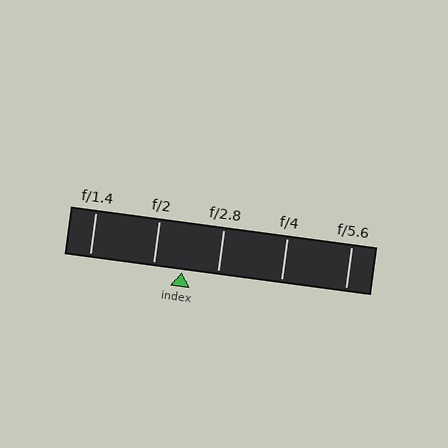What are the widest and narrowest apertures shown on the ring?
The widest aperture shown is f/1.4 and the narrowest is f/5.6.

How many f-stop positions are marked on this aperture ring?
There are 5 f-stop positions marked.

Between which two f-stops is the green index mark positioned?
The index mark is between f/2 and f/2.8.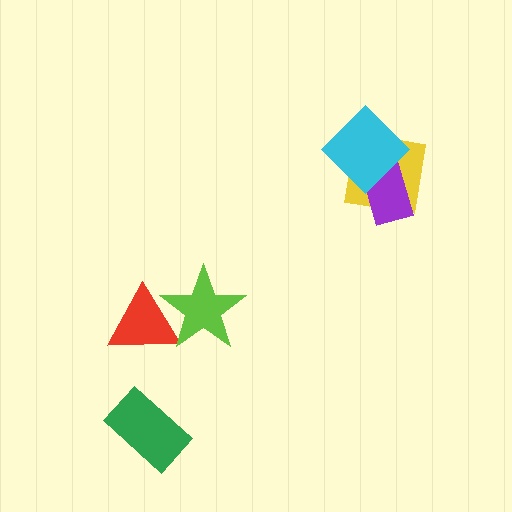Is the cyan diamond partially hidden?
No, no other shape covers it.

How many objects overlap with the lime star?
1 object overlaps with the lime star.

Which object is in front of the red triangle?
The lime star is in front of the red triangle.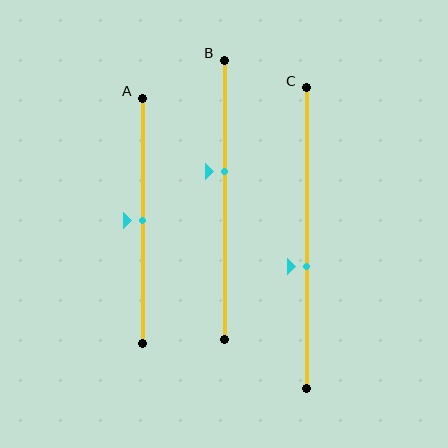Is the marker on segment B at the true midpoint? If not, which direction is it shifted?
No, the marker on segment B is shifted upward by about 10% of the segment length.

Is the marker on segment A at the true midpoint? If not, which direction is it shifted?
Yes, the marker on segment A is at the true midpoint.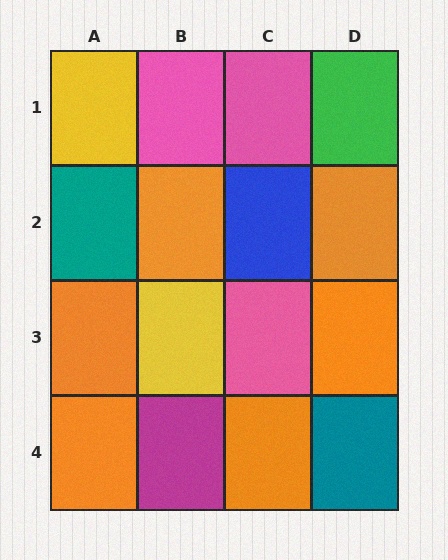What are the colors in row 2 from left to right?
Teal, orange, blue, orange.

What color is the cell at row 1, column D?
Green.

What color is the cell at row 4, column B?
Magenta.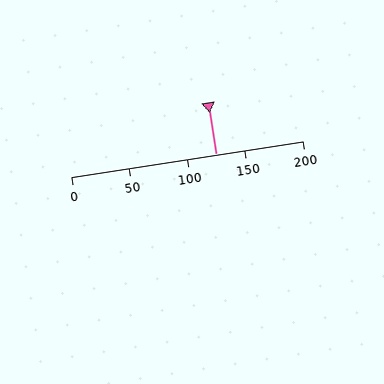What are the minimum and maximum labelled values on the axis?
The axis runs from 0 to 200.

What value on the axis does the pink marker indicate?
The marker indicates approximately 125.